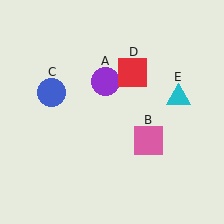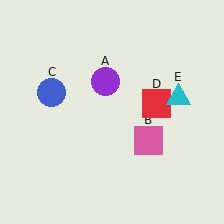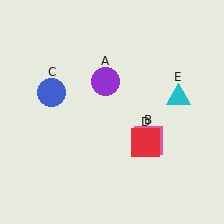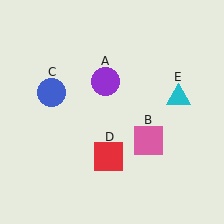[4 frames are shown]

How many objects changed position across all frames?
1 object changed position: red square (object D).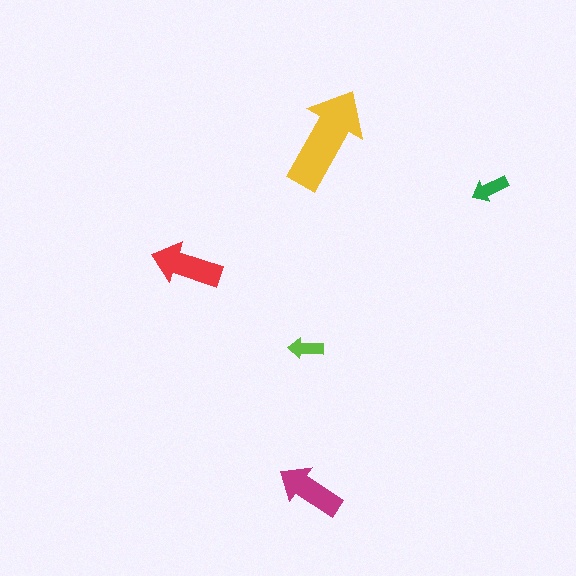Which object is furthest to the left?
The red arrow is leftmost.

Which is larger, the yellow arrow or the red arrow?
The yellow one.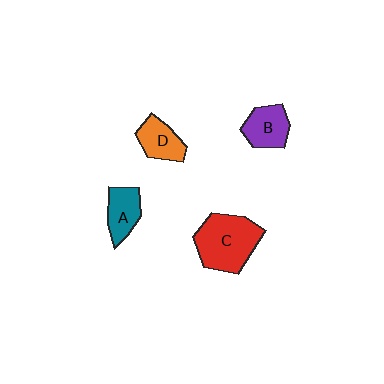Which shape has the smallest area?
Shape D (orange).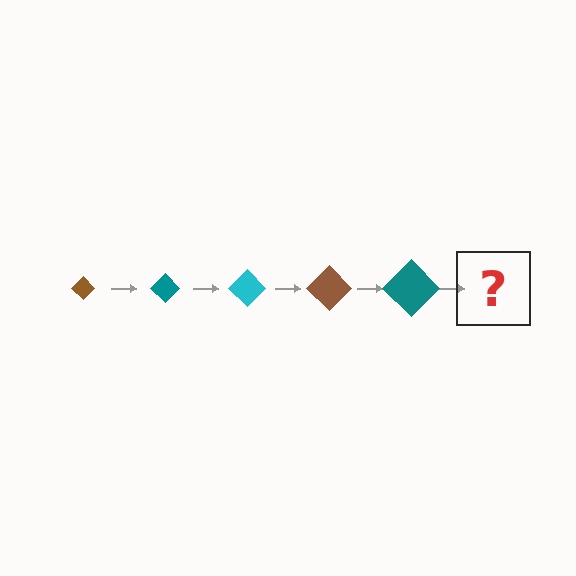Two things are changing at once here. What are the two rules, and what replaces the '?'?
The two rules are that the diamond grows larger each step and the color cycles through brown, teal, and cyan. The '?' should be a cyan diamond, larger than the previous one.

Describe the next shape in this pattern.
It should be a cyan diamond, larger than the previous one.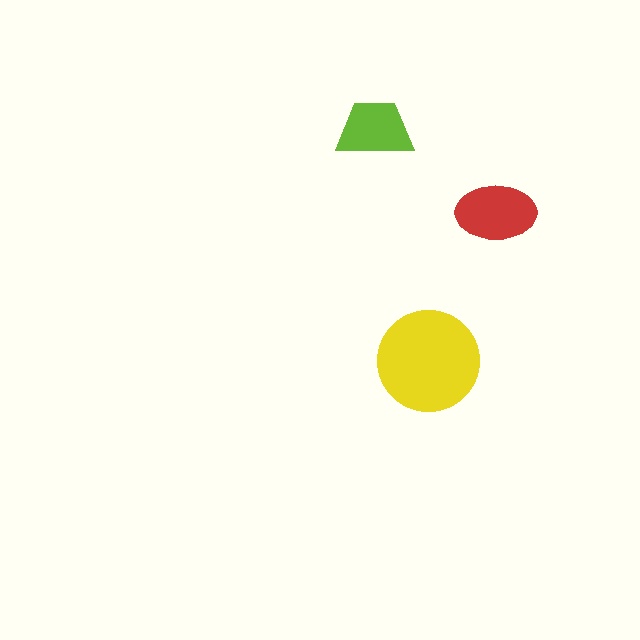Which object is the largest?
The yellow circle.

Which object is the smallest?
The lime trapezoid.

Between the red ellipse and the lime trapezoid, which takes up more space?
The red ellipse.